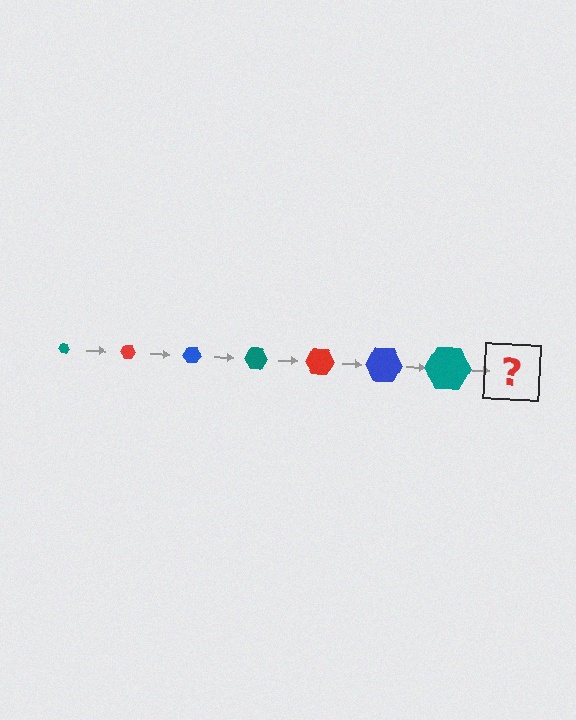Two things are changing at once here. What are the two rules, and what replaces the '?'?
The two rules are that the hexagon grows larger each step and the color cycles through teal, red, and blue. The '?' should be a red hexagon, larger than the previous one.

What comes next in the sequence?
The next element should be a red hexagon, larger than the previous one.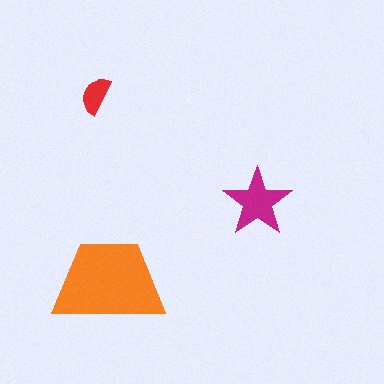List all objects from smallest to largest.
The red semicircle, the magenta star, the orange trapezoid.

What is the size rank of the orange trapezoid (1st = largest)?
1st.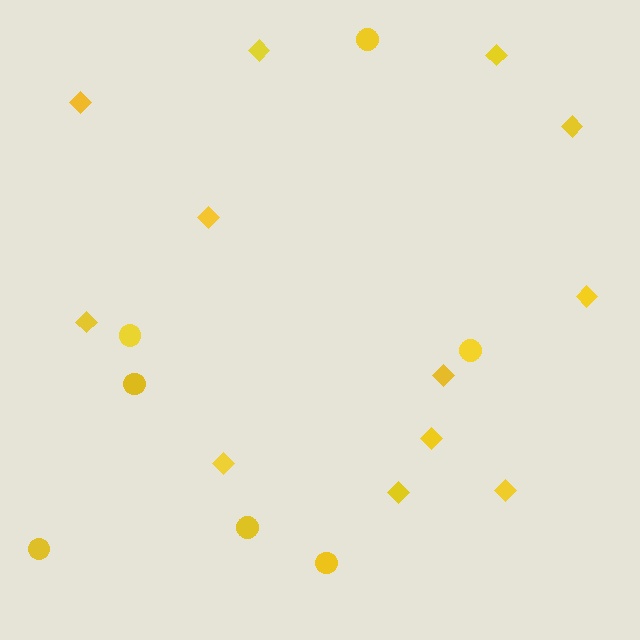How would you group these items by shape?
There are 2 groups: one group of diamonds (12) and one group of circles (7).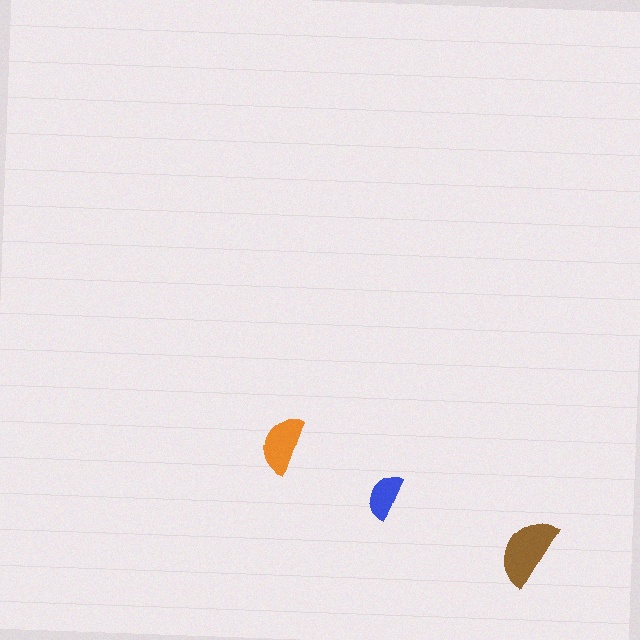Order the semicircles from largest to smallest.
the brown one, the orange one, the blue one.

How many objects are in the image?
There are 3 objects in the image.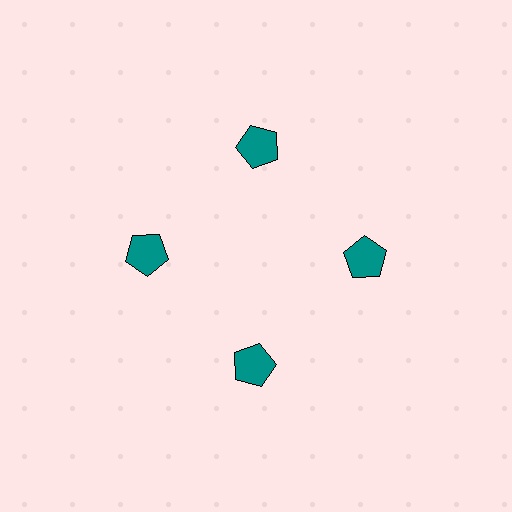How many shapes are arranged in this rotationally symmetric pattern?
There are 4 shapes, arranged in 4 groups of 1.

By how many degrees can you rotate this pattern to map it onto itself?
The pattern maps onto itself every 90 degrees of rotation.